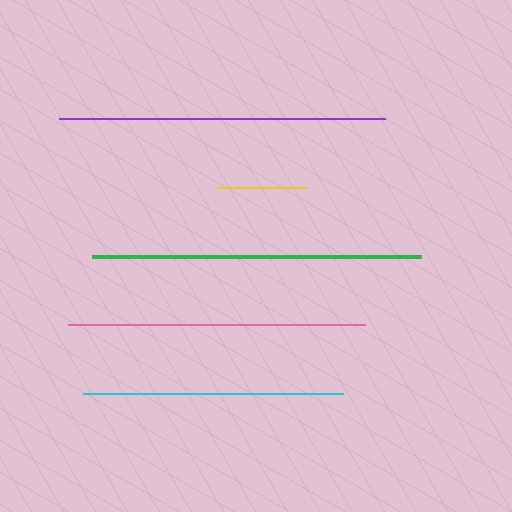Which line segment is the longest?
The green line is the longest at approximately 329 pixels.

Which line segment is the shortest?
The yellow line is the shortest at approximately 89 pixels.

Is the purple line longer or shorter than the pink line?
The purple line is longer than the pink line.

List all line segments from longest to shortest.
From longest to shortest: green, purple, pink, cyan, yellow.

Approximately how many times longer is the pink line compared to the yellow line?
The pink line is approximately 3.3 times the length of the yellow line.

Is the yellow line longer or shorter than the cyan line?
The cyan line is longer than the yellow line.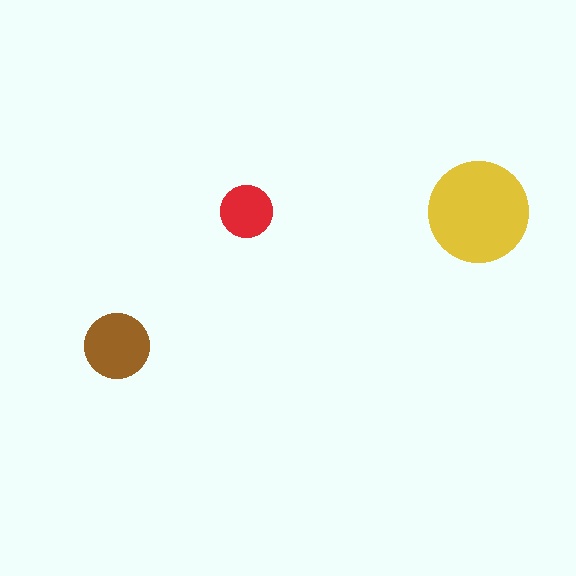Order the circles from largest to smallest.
the yellow one, the brown one, the red one.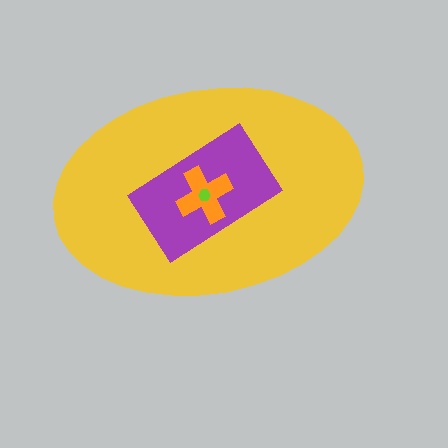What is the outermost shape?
The yellow ellipse.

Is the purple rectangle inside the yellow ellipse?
Yes.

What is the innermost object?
The lime hexagon.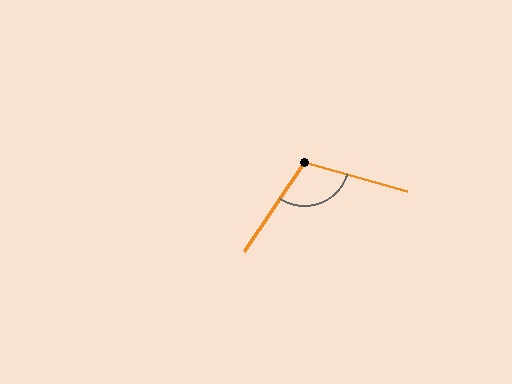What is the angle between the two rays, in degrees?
Approximately 108 degrees.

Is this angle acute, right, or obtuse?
It is obtuse.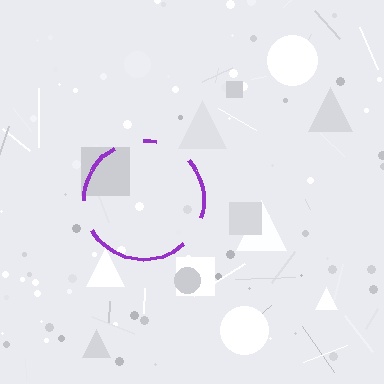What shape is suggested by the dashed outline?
The dashed outline suggests a circle.